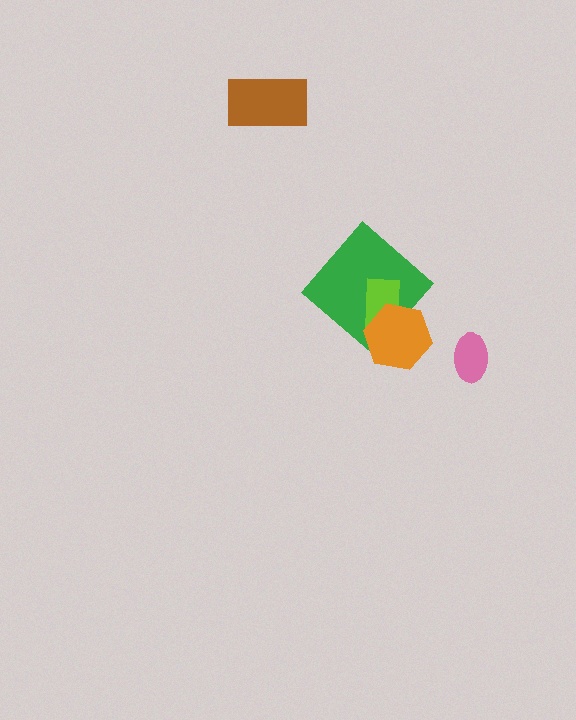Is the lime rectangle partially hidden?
Yes, it is partially covered by another shape.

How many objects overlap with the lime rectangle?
2 objects overlap with the lime rectangle.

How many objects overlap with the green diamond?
2 objects overlap with the green diamond.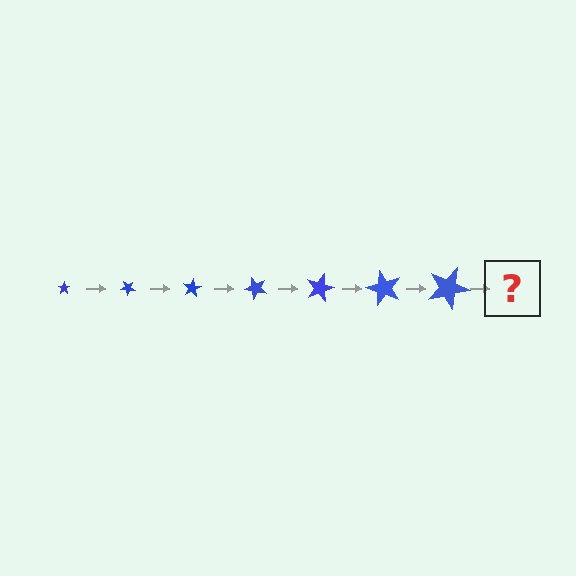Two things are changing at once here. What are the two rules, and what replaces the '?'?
The two rules are that the star grows larger each step and it rotates 40 degrees each step. The '?' should be a star, larger than the previous one and rotated 280 degrees from the start.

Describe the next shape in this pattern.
It should be a star, larger than the previous one and rotated 280 degrees from the start.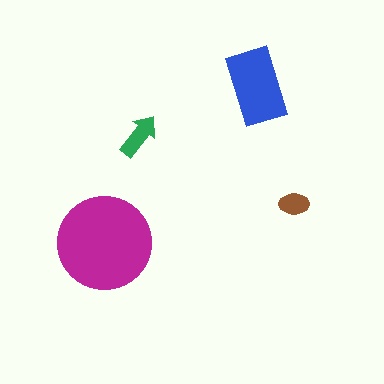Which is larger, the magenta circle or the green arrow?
The magenta circle.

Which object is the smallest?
The brown ellipse.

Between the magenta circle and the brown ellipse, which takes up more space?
The magenta circle.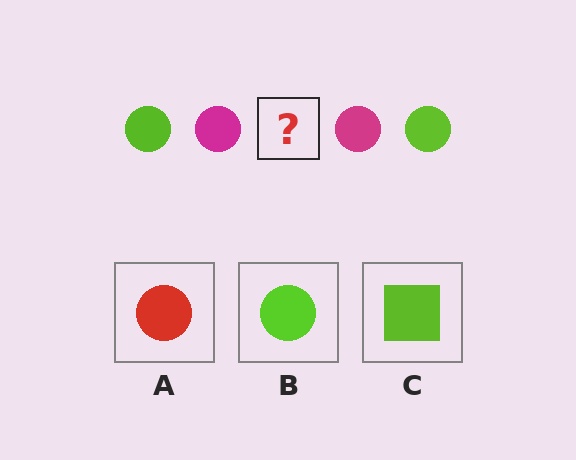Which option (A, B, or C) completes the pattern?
B.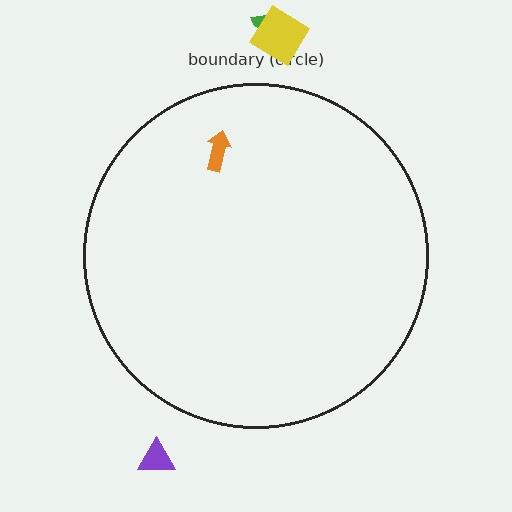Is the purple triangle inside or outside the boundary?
Outside.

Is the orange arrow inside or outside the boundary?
Inside.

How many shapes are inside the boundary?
1 inside, 3 outside.